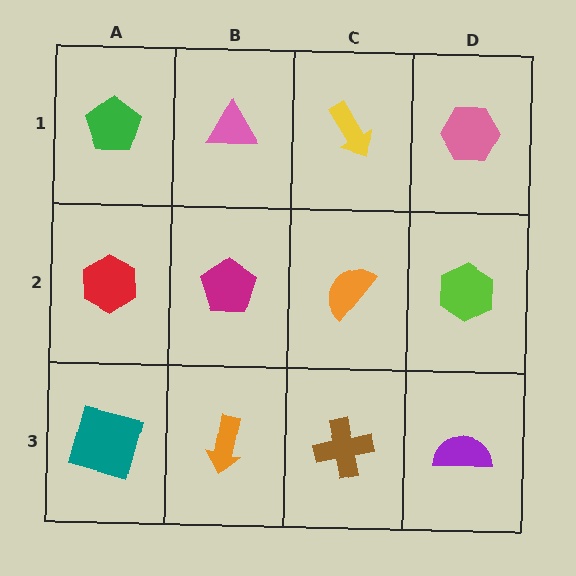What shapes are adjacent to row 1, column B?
A magenta pentagon (row 2, column B), a green pentagon (row 1, column A), a yellow arrow (row 1, column C).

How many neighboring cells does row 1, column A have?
2.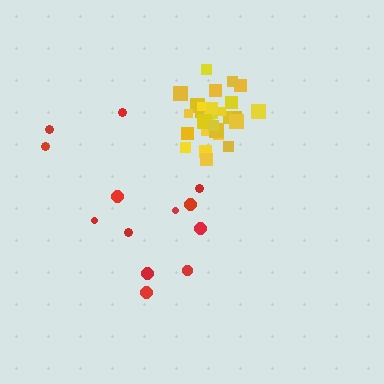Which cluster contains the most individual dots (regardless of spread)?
Yellow (28).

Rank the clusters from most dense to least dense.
yellow, red.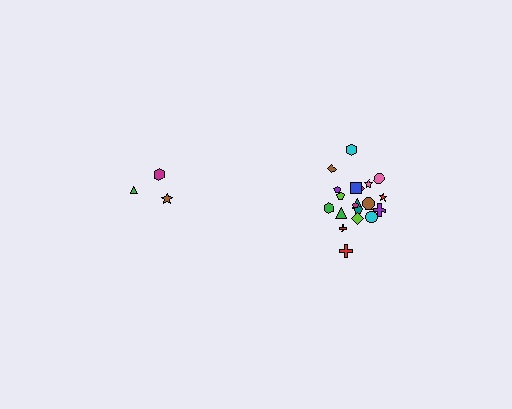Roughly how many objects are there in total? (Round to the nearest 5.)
Roughly 25 objects in total.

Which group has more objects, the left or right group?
The right group.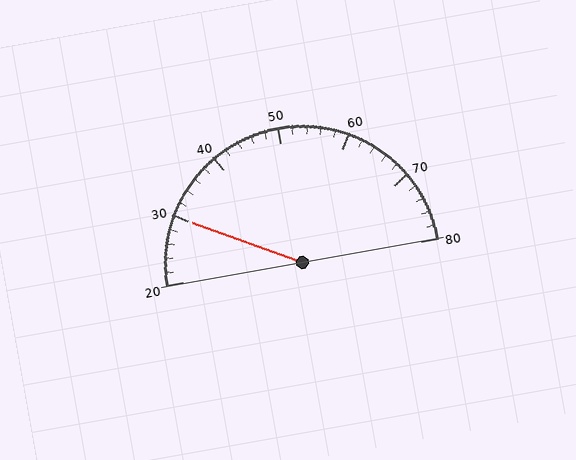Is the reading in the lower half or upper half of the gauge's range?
The reading is in the lower half of the range (20 to 80).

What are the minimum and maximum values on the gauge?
The gauge ranges from 20 to 80.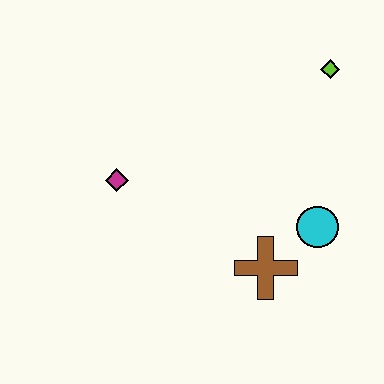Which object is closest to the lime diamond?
The cyan circle is closest to the lime diamond.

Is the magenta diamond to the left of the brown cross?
Yes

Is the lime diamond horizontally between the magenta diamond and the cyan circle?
No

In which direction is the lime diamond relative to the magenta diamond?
The lime diamond is to the right of the magenta diamond.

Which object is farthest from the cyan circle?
The magenta diamond is farthest from the cyan circle.